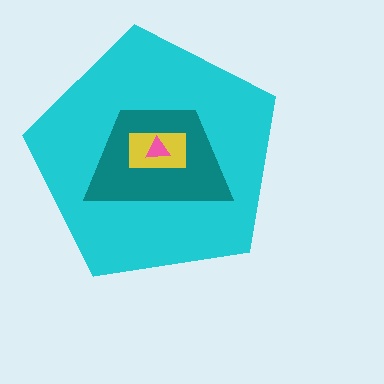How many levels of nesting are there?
4.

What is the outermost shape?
The cyan pentagon.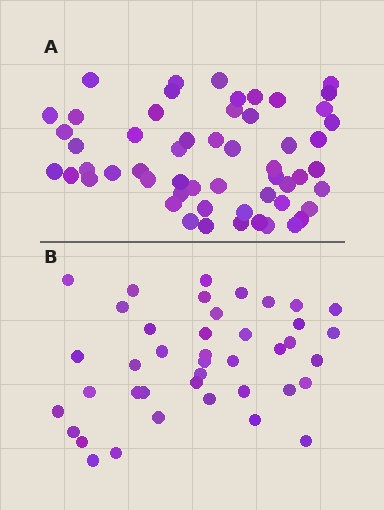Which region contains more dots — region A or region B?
Region A (the top region) has more dots.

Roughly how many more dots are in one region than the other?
Region A has approximately 15 more dots than region B.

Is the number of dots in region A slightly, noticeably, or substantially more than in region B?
Region A has noticeably more, but not dramatically so. The ratio is roughly 1.3 to 1.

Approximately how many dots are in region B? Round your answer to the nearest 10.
About 40 dots. (The exact count is 41, which rounds to 40.)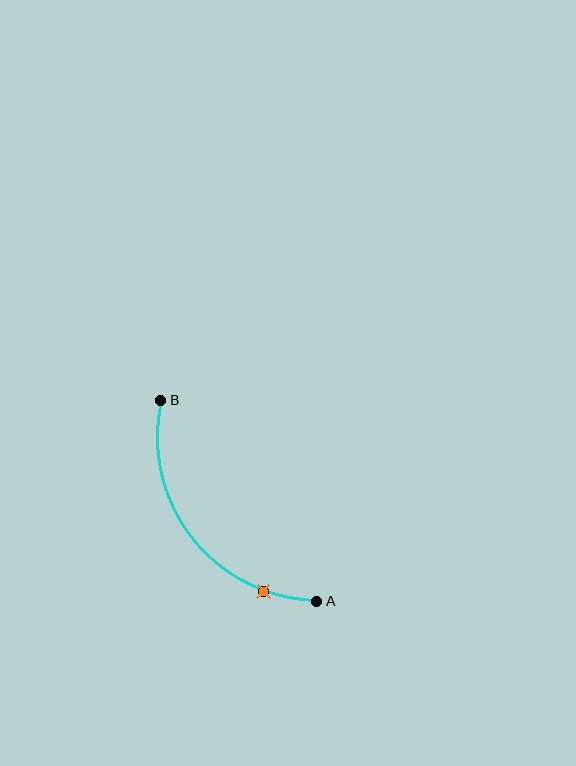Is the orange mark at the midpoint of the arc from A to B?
No. The orange mark lies on the arc but is closer to endpoint A. The arc midpoint would be at the point on the curve equidistant along the arc from both A and B.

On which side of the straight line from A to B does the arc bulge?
The arc bulges below and to the left of the straight line connecting A and B.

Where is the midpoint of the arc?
The arc midpoint is the point on the curve farthest from the straight line joining A and B. It sits below and to the left of that line.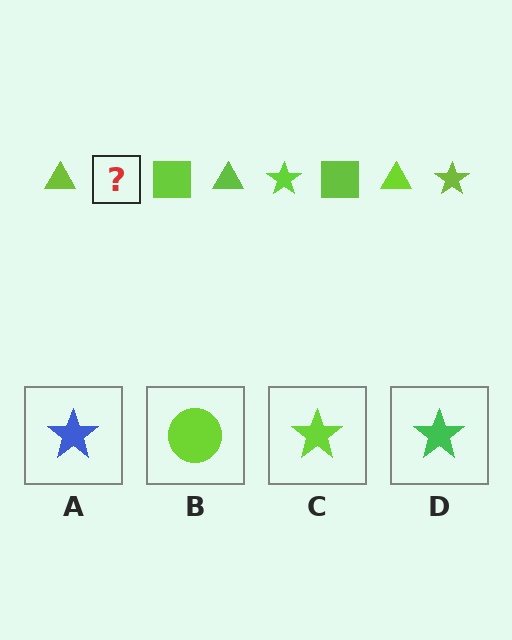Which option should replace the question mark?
Option C.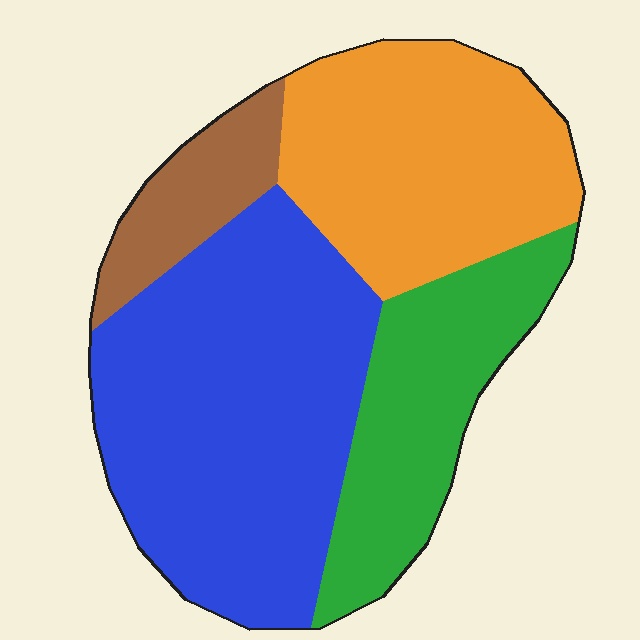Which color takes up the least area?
Brown, at roughly 10%.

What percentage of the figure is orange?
Orange covers 28% of the figure.